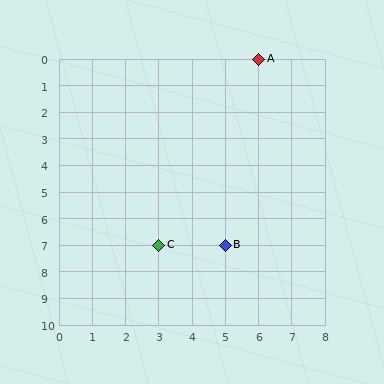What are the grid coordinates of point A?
Point A is at grid coordinates (6, 0).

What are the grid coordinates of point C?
Point C is at grid coordinates (3, 7).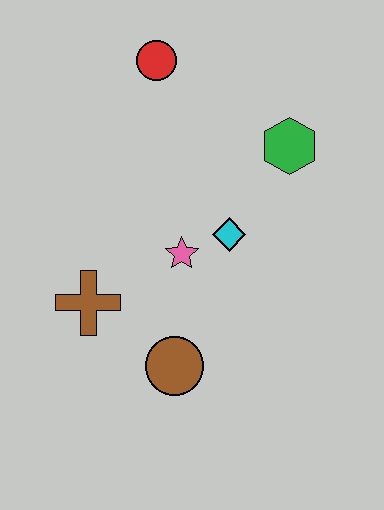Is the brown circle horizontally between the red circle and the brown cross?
No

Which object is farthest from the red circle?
The brown circle is farthest from the red circle.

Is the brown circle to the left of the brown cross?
No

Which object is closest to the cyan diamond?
The pink star is closest to the cyan diamond.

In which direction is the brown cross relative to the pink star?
The brown cross is to the left of the pink star.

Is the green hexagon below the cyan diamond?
No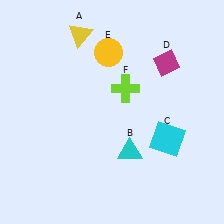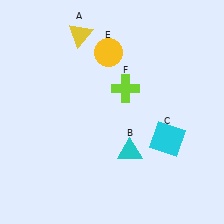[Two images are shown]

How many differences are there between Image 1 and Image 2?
There is 1 difference between the two images.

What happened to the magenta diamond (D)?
The magenta diamond (D) was removed in Image 2. It was in the top-right area of Image 1.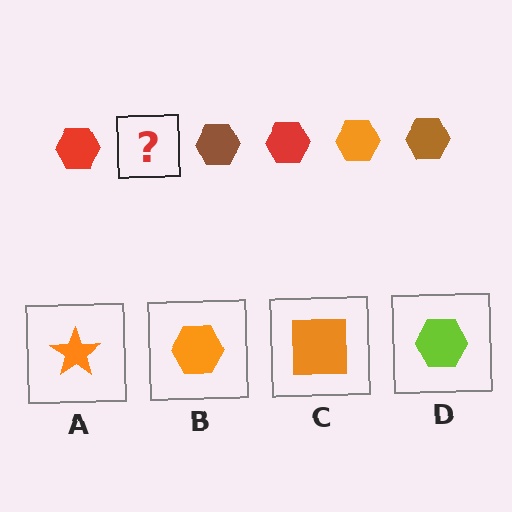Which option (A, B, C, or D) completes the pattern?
B.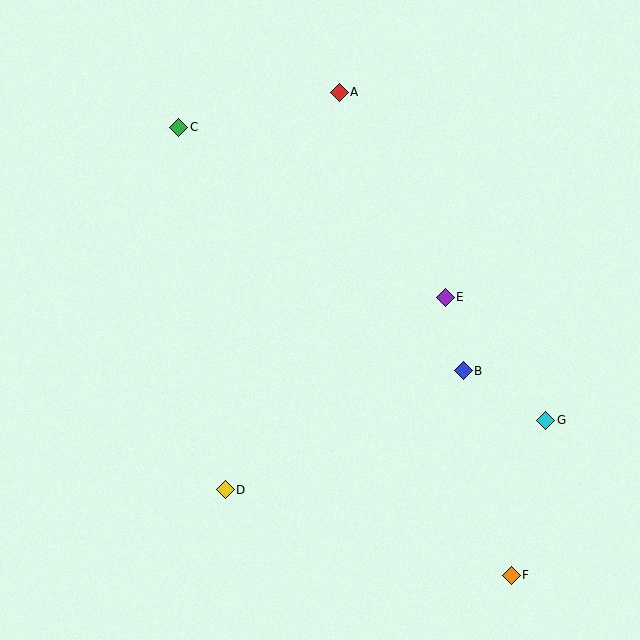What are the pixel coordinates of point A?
Point A is at (339, 92).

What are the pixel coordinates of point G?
Point G is at (546, 420).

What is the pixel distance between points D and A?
The distance between D and A is 413 pixels.